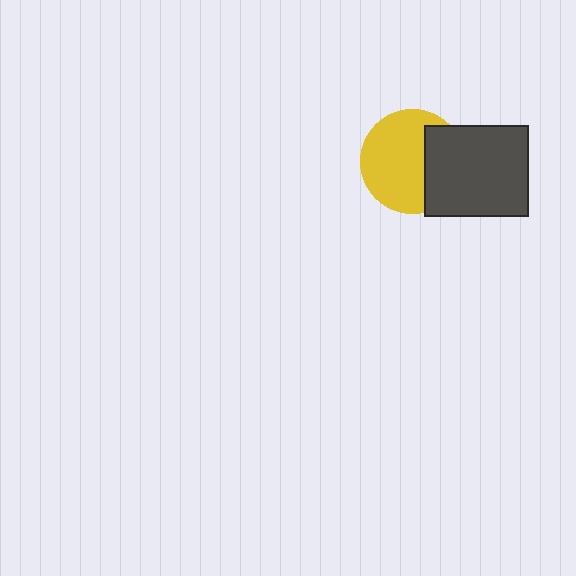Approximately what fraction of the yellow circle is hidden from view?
Roughly 34% of the yellow circle is hidden behind the dark gray rectangle.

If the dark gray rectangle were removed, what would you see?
You would see the complete yellow circle.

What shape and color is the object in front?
The object in front is a dark gray rectangle.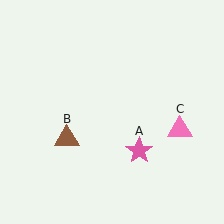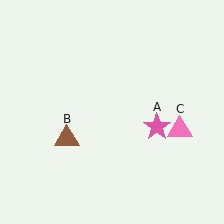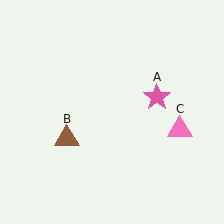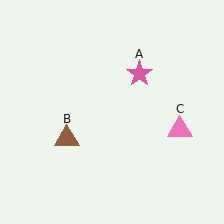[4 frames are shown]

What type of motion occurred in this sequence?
The pink star (object A) rotated counterclockwise around the center of the scene.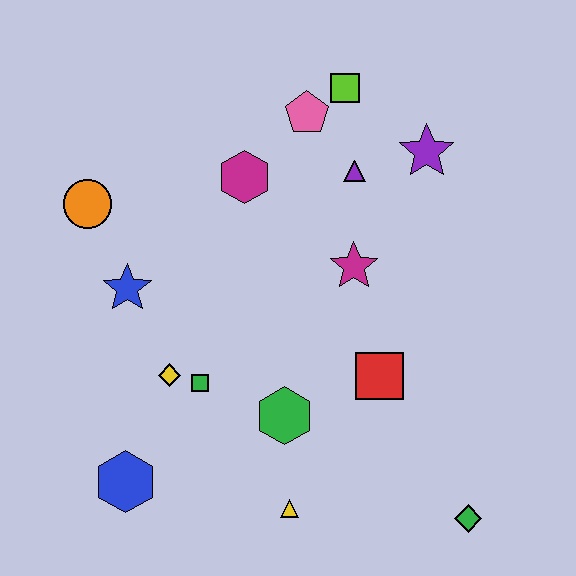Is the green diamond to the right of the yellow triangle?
Yes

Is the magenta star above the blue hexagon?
Yes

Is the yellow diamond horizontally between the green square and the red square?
No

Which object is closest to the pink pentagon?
The lime square is closest to the pink pentagon.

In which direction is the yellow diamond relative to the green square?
The yellow diamond is to the left of the green square.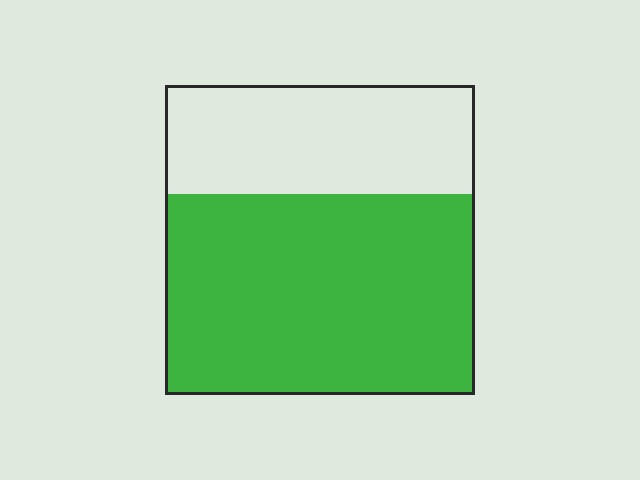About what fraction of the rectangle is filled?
About two thirds (2/3).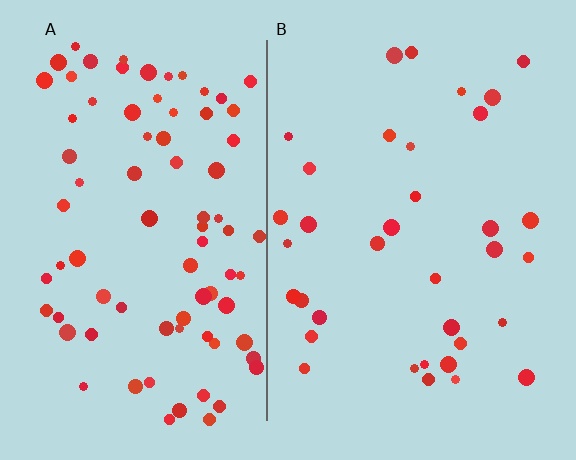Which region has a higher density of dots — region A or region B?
A (the left).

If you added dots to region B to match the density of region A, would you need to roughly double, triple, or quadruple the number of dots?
Approximately double.